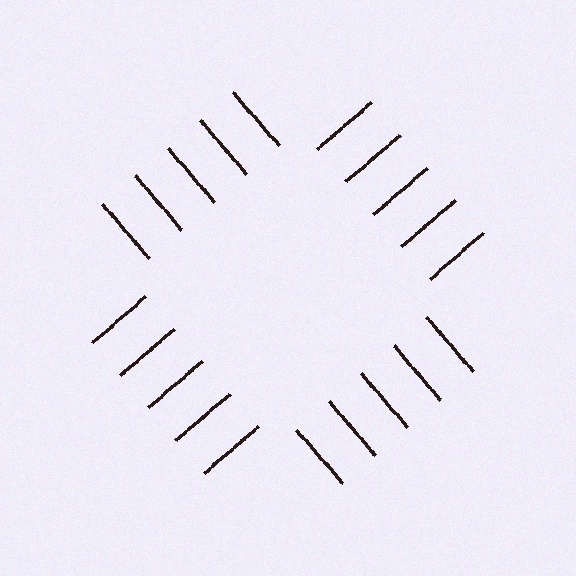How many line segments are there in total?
20 — 5 along each of the 4 edges.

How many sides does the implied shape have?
4 sides — the line-ends trace a square.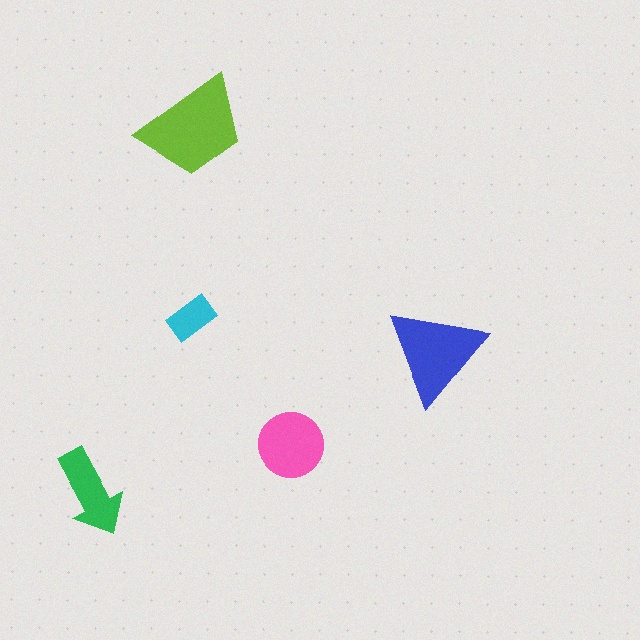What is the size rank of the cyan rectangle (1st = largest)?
5th.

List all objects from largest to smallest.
The lime trapezoid, the blue triangle, the pink circle, the green arrow, the cyan rectangle.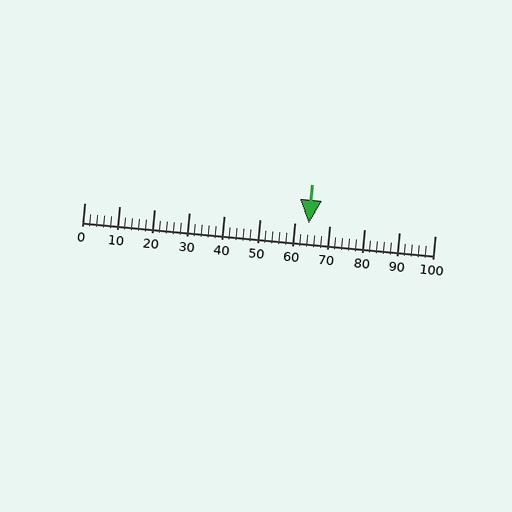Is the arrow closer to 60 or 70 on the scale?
The arrow is closer to 60.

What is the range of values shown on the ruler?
The ruler shows values from 0 to 100.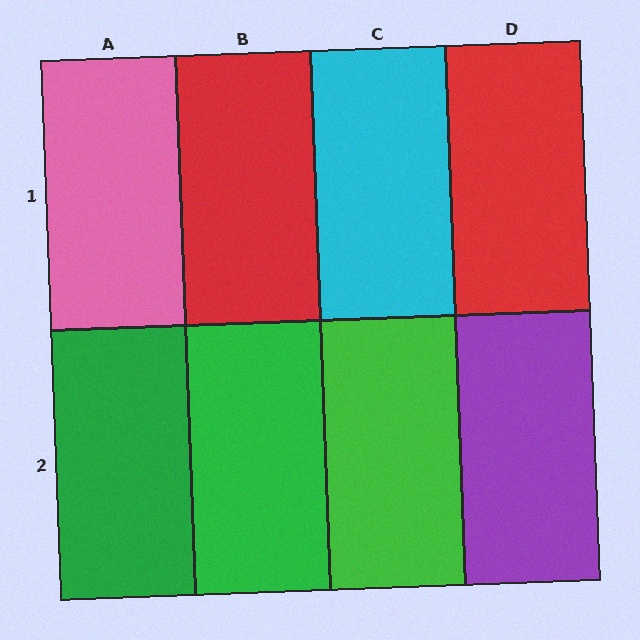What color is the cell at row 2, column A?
Green.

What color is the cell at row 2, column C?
Green.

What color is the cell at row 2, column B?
Green.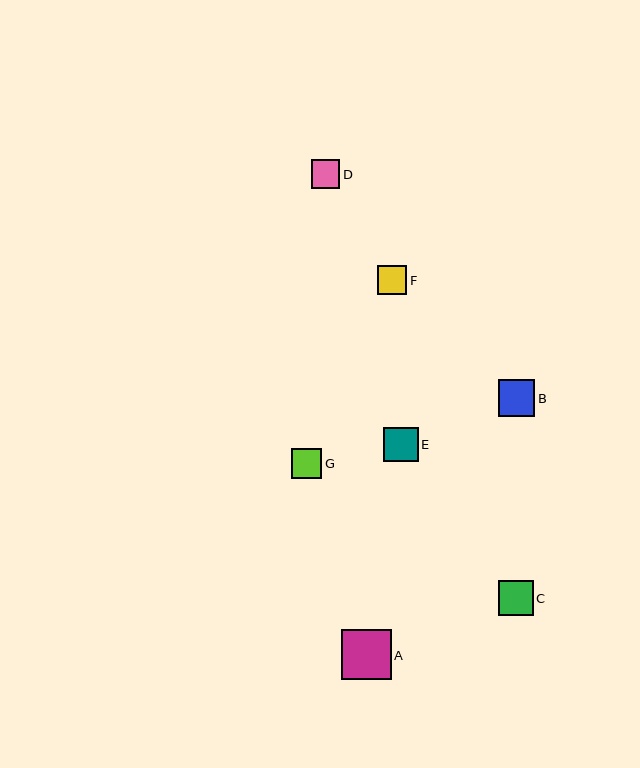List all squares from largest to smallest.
From largest to smallest: A, B, C, E, G, F, D.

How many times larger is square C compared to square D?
Square C is approximately 1.2 times the size of square D.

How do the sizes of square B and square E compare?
Square B and square E are approximately the same size.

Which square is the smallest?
Square D is the smallest with a size of approximately 28 pixels.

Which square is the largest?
Square A is the largest with a size of approximately 49 pixels.